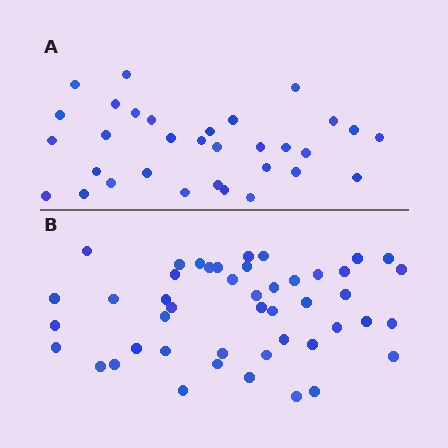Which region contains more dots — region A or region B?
Region B (the bottom region) has more dots.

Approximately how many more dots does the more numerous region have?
Region B has approximately 15 more dots than region A.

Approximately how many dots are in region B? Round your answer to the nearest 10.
About 50 dots. (The exact count is 46, which rounds to 50.)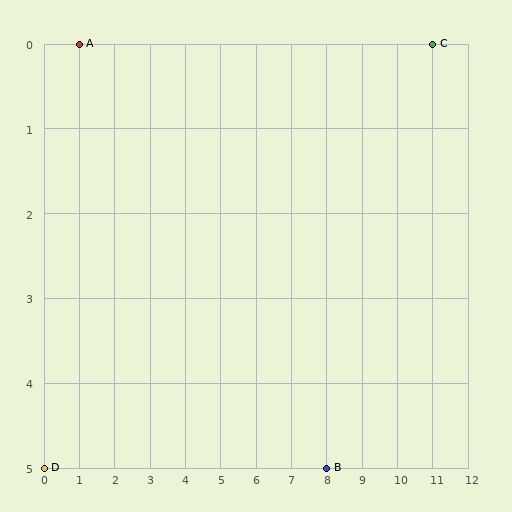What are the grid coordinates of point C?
Point C is at grid coordinates (11, 0).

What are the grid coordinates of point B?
Point B is at grid coordinates (8, 5).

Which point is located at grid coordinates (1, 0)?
Point A is at (1, 0).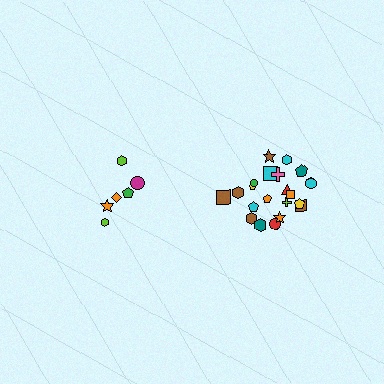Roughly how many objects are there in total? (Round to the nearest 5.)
Roughly 30 objects in total.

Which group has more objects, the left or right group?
The right group.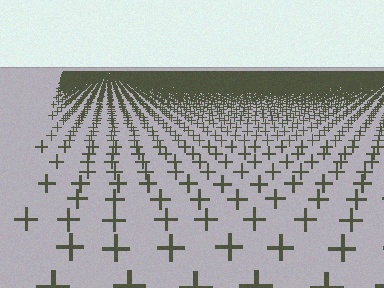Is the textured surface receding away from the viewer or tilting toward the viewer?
The surface is receding away from the viewer. Texture elements get smaller and denser toward the top.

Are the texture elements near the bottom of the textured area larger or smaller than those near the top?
Larger. Near the bottom, elements are closer to the viewer and appear at a bigger on-screen size.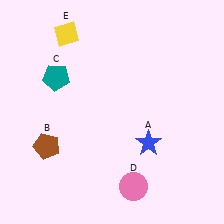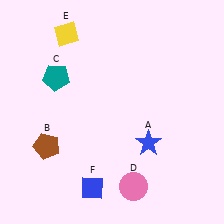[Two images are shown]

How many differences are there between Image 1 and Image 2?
There is 1 difference between the two images.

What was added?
A blue diamond (F) was added in Image 2.